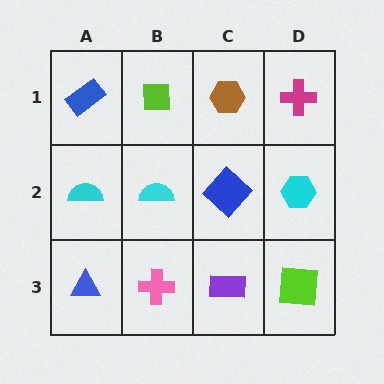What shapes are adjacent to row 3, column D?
A cyan hexagon (row 2, column D), a purple rectangle (row 3, column C).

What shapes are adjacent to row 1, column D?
A cyan hexagon (row 2, column D), a brown hexagon (row 1, column C).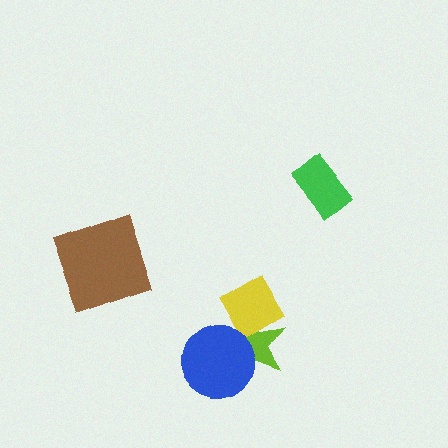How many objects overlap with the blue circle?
1 object overlaps with the blue circle.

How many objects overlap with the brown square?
0 objects overlap with the brown square.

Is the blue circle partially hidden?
No, no other shape covers it.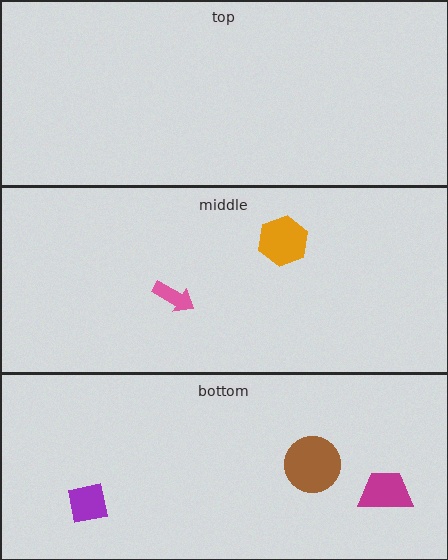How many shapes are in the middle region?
2.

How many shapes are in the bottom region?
3.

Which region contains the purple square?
The bottom region.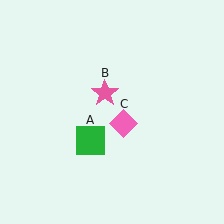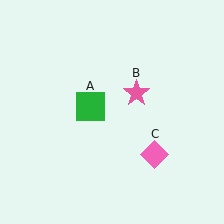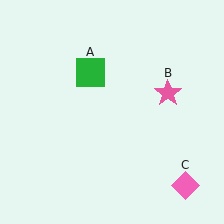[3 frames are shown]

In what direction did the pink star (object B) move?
The pink star (object B) moved right.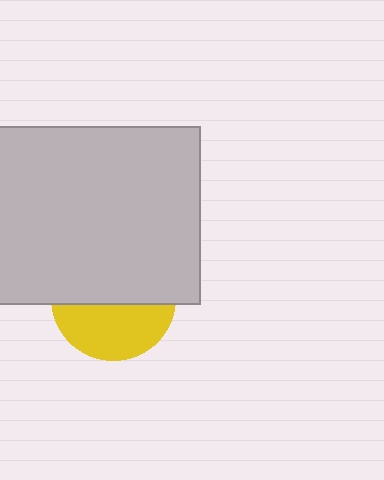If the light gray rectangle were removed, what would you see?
You would see the complete yellow circle.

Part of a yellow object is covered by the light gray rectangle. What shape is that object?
It is a circle.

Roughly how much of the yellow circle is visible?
A small part of it is visible (roughly 43%).